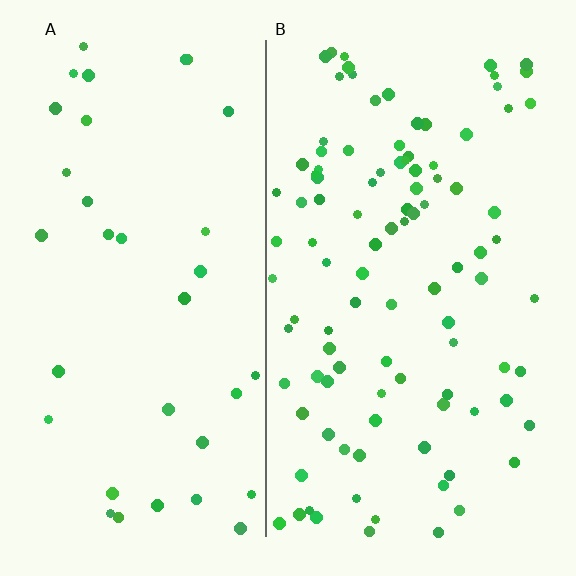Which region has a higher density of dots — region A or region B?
B (the right).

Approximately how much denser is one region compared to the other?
Approximately 2.8× — region B over region A.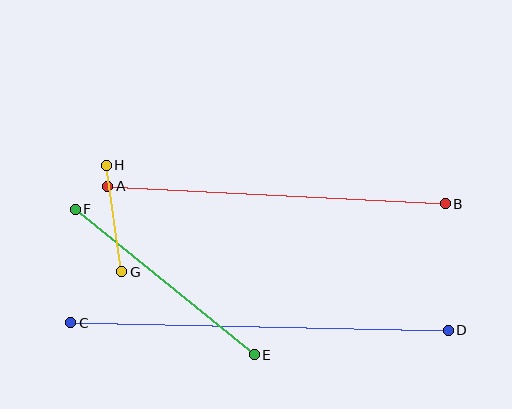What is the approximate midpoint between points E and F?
The midpoint is at approximately (165, 282) pixels.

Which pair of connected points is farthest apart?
Points C and D are farthest apart.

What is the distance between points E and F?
The distance is approximately 231 pixels.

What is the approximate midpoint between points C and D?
The midpoint is at approximately (259, 326) pixels.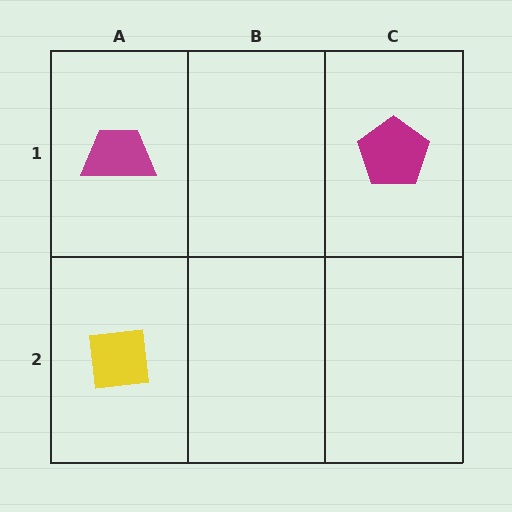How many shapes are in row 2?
1 shape.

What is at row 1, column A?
A magenta trapezoid.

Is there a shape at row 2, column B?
No, that cell is empty.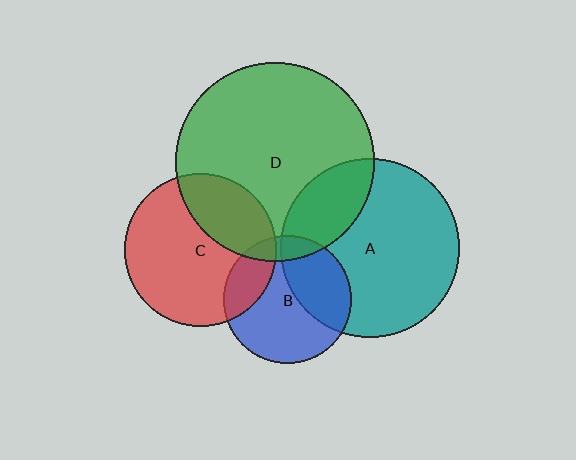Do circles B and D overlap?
Yes.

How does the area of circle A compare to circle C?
Approximately 1.4 times.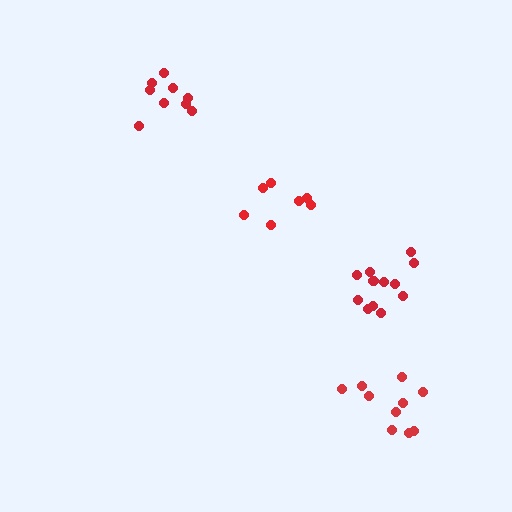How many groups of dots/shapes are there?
There are 4 groups.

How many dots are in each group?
Group 1: 7 dots, Group 2: 12 dots, Group 3: 9 dots, Group 4: 10 dots (38 total).